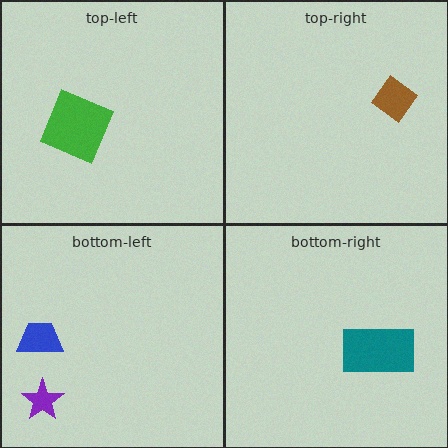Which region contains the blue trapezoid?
The bottom-left region.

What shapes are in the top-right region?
The brown diamond.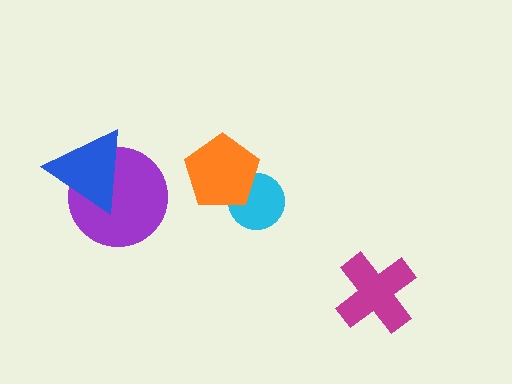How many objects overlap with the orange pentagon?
1 object overlaps with the orange pentagon.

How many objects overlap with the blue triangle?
1 object overlaps with the blue triangle.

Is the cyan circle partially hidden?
Yes, it is partially covered by another shape.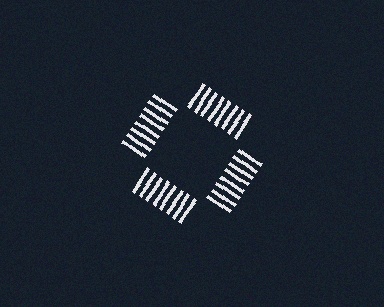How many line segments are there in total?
32 — 8 along each of the 4 edges.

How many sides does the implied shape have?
4 sides — the line-ends trace a square.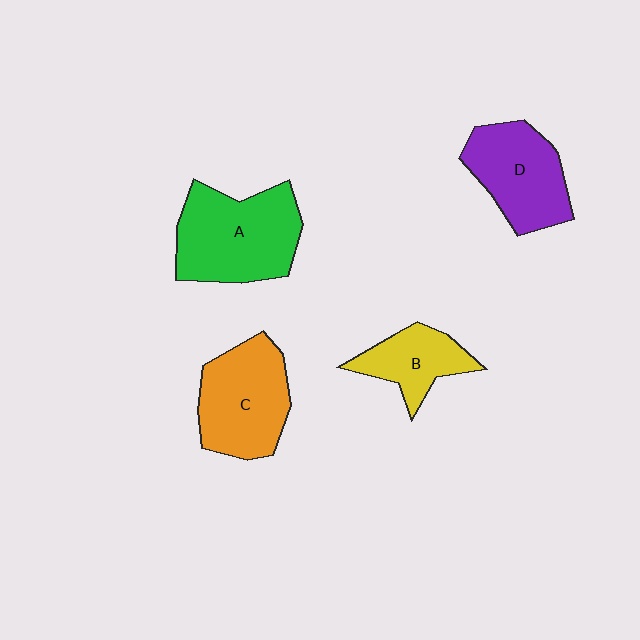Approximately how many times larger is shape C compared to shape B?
Approximately 1.6 times.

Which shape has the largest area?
Shape A (green).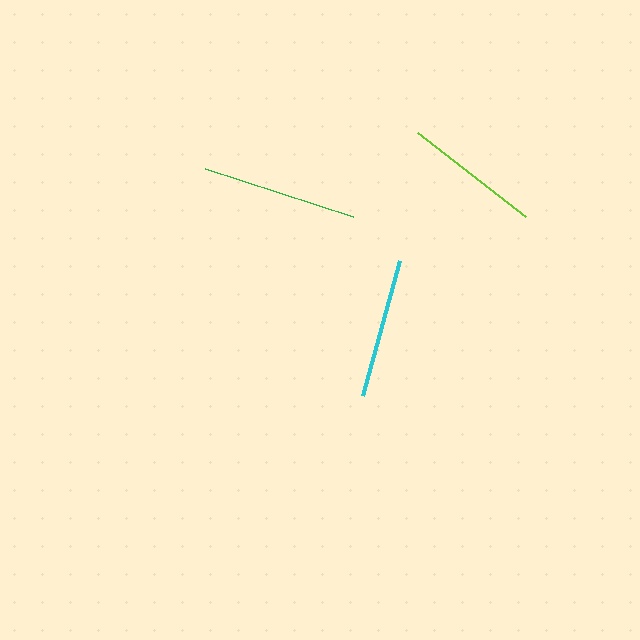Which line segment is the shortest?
The lime line is the shortest at approximately 138 pixels.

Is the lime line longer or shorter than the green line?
The green line is longer than the lime line.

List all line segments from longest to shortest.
From longest to shortest: green, cyan, lime.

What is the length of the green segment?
The green segment is approximately 155 pixels long.